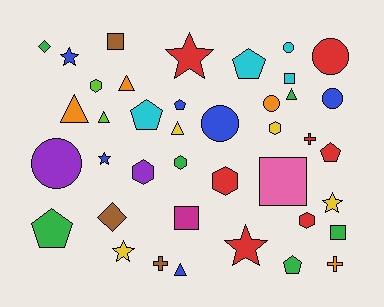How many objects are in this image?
There are 40 objects.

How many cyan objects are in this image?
There are 4 cyan objects.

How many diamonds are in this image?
There are 2 diamonds.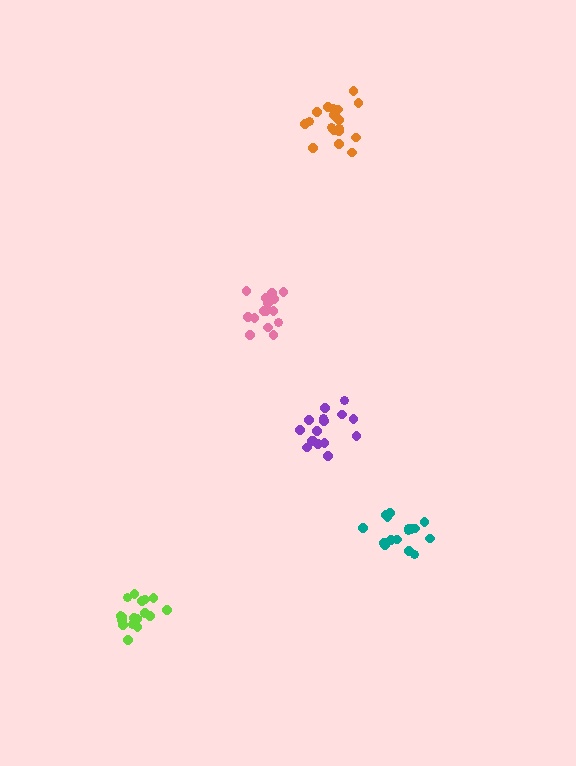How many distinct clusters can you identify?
There are 5 distinct clusters.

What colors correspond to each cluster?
The clusters are colored: purple, orange, teal, pink, lime.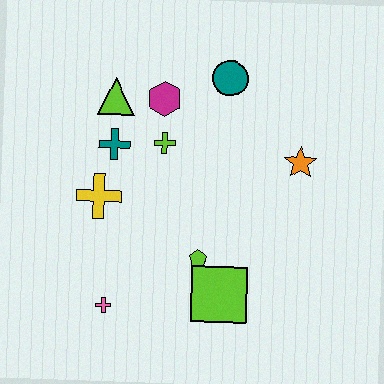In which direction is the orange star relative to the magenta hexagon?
The orange star is to the right of the magenta hexagon.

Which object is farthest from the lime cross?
The pink cross is farthest from the lime cross.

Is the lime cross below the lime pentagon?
No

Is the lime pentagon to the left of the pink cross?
No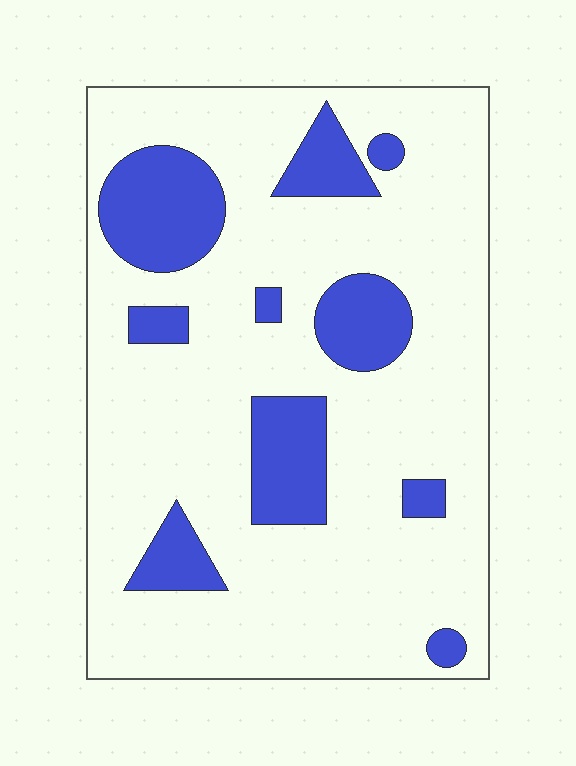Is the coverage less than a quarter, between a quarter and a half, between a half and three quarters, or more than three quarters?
Less than a quarter.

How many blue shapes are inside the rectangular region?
10.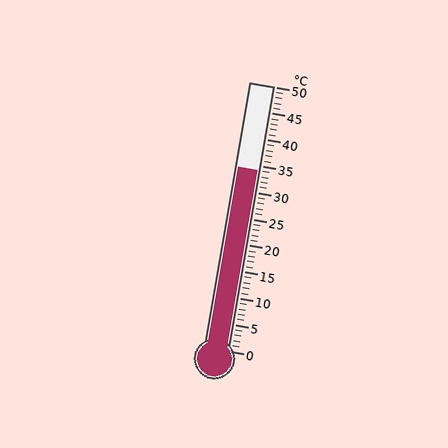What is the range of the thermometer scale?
The thermometer scale ranges from 0°C to 50°C.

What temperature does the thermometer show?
The thermometer shows approximately 34°C.